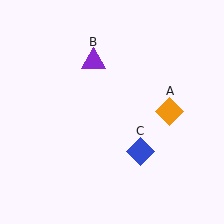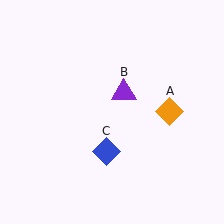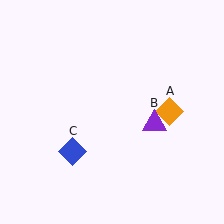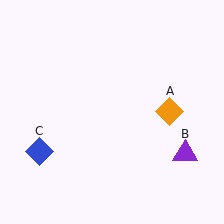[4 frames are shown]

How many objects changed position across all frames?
2 objects changed position: purple triangle (object B), blue diamond (object C).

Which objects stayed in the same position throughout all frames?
Orange diamond (object A) remained stationary.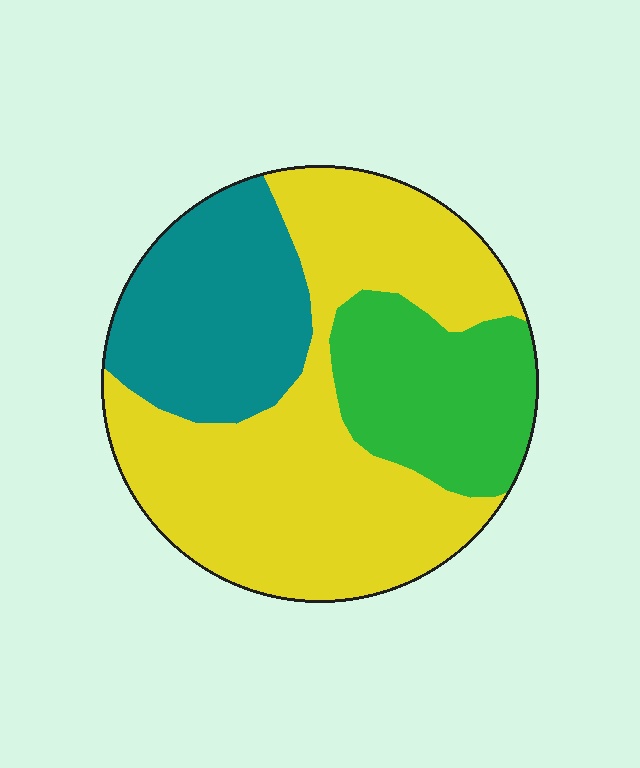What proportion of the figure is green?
Green takes up about one fifth (1/5) of the figure.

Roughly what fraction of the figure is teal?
Teal takes up about one quarter (1/4) of the figure.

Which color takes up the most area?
Yellow, at roughly 55%.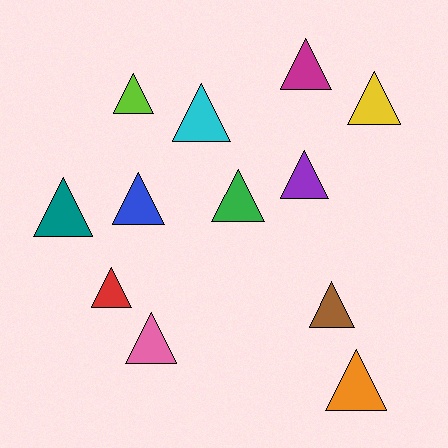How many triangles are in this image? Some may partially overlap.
There are 12 triangles.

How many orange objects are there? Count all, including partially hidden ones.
There is 1 orange object.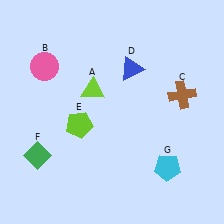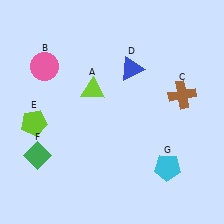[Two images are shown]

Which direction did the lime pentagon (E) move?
The lime pentagon (E) moved left.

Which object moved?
The lime pentagon (E) moved left.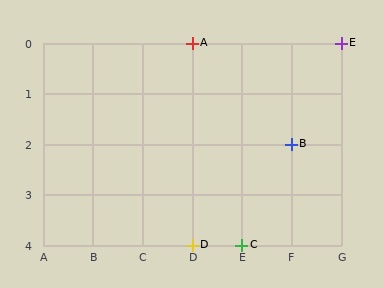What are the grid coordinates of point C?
Point C is at grid coordinates (E, 4).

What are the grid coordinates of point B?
Point B is at grid coordinates (F, 2).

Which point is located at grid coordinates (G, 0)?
Point E is at (G, 0).